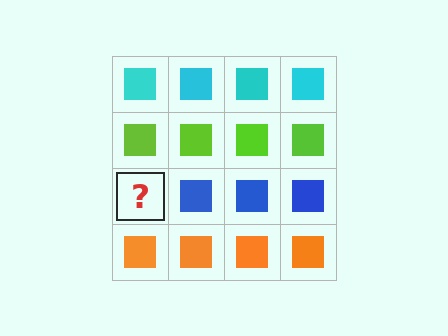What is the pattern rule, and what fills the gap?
The rule is that each row has a consistent color. The gap should be filled with a blue square.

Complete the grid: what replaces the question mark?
The question mark should be replaced with a blue square.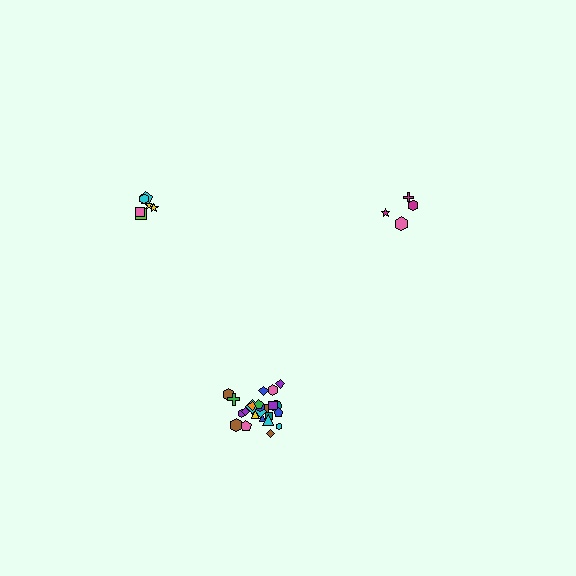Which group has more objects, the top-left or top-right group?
The top-left group.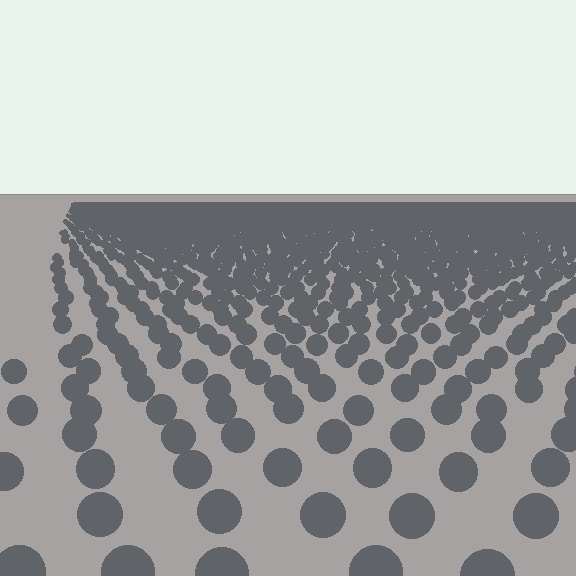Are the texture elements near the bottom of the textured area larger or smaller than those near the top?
Larger. Near the bottom, elements are closer to the viewer and appear at a bigger on-screen size.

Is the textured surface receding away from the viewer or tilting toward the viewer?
The surface is receding away from the viewer. Texture elements get smaller and denser toward the top.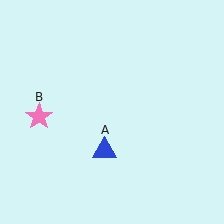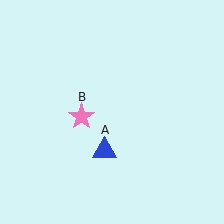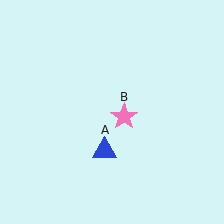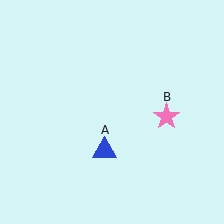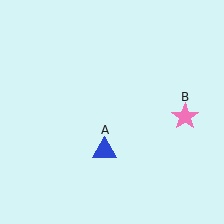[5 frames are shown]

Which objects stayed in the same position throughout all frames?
Blue triangle (object A) remained stationary.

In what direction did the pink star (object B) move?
The pink star (object B) moved right.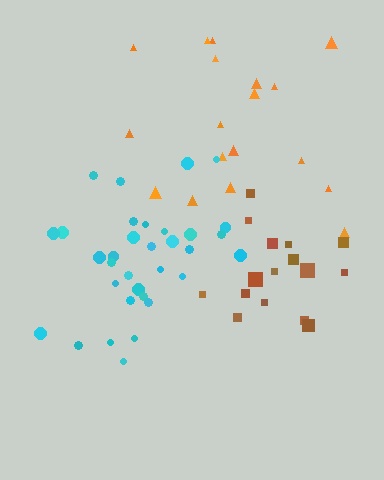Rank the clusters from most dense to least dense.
brown, cyan, orange.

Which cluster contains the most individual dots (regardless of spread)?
Cyan (33).